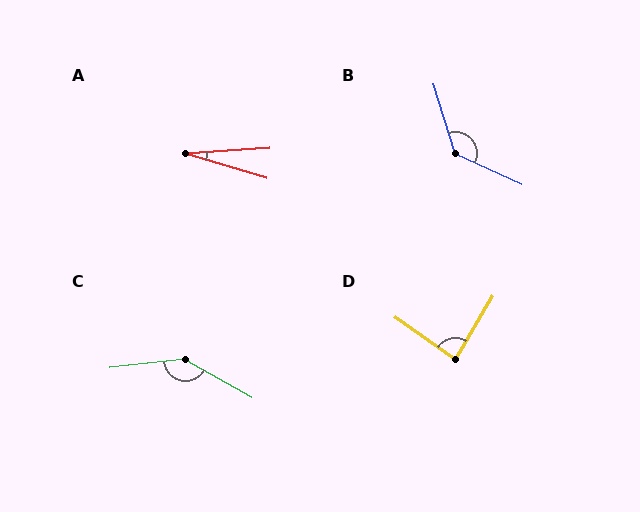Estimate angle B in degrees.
Approximately 132 degrees.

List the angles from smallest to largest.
A (21°), D (85°), B (132°), C (144°).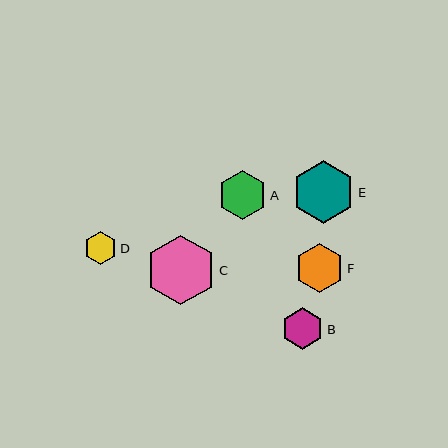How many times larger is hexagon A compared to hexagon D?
Hexagon A is approximately 1.5 times the size of hexagon D.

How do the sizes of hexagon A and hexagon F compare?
Hexagon A and hexagon F are approximately the same size.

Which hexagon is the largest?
Hexagon C is the largest with a size of approximately 70 pixels.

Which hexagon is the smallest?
Hexagon D is the smallest with a size of approximately 33 pixels.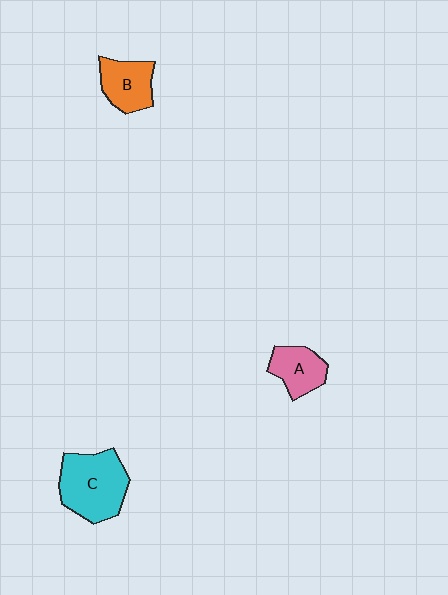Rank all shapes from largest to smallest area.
From largest to smallest: C (cyan), B (orange), A (pink).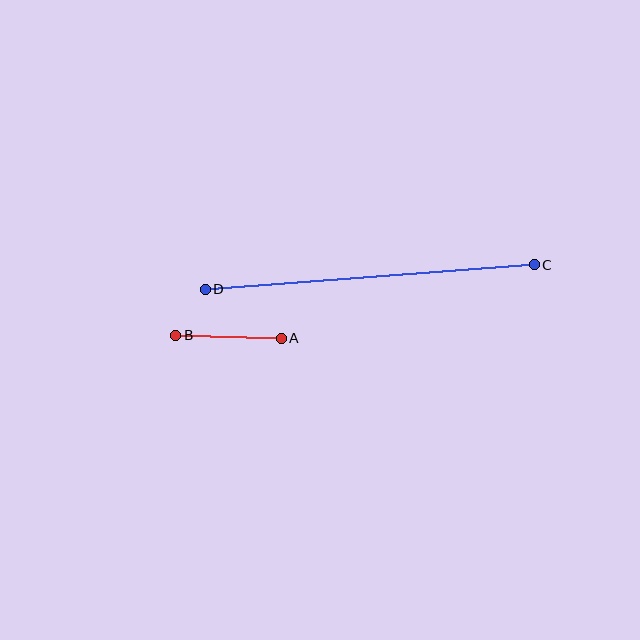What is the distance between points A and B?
The distance is approximately 106 pixels.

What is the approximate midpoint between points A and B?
The midpoint is at approximately (229, 337) pixels.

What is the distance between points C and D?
The distance is approximately 330 pixels.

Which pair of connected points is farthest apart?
Points C and D are farthest apart.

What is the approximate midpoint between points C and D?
The midpoint is at approximately (370, 277) pixels.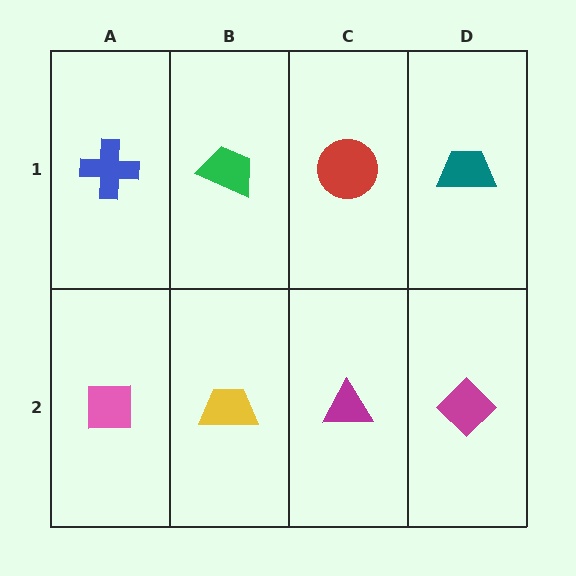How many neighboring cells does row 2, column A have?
2.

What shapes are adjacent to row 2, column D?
A teal trapezoid (row 1, column D), a magenta triangle (row 2, column C).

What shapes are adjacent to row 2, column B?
A green trapezoid (row 1, column B), a pink square (row 2, column A), a magenta triangle (row 2, column C).